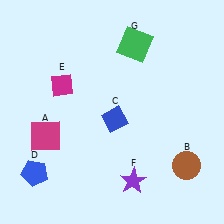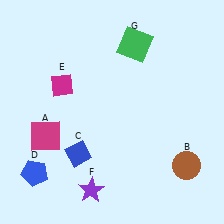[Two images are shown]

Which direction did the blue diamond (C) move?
The blue diamond (C) moved left.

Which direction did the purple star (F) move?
The purple star (F) moved left.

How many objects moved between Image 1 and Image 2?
2 objects moved between the two images.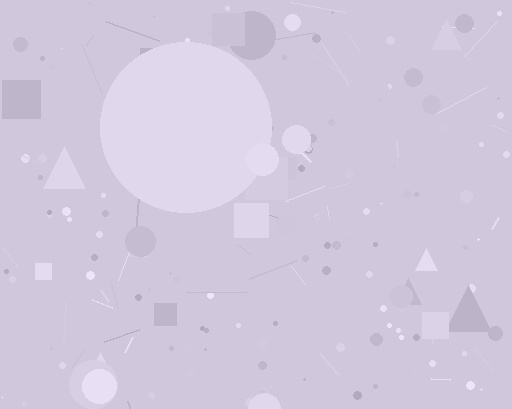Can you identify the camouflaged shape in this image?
The camouflaged shape is a circle.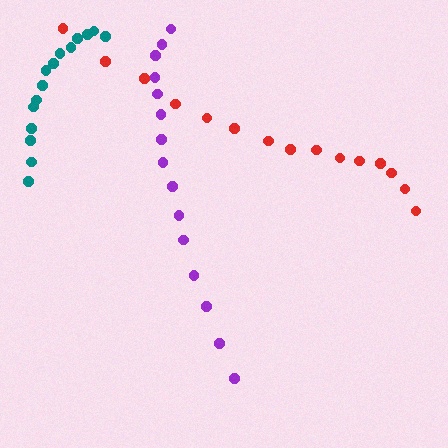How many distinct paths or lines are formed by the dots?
There are 3 distinct paths.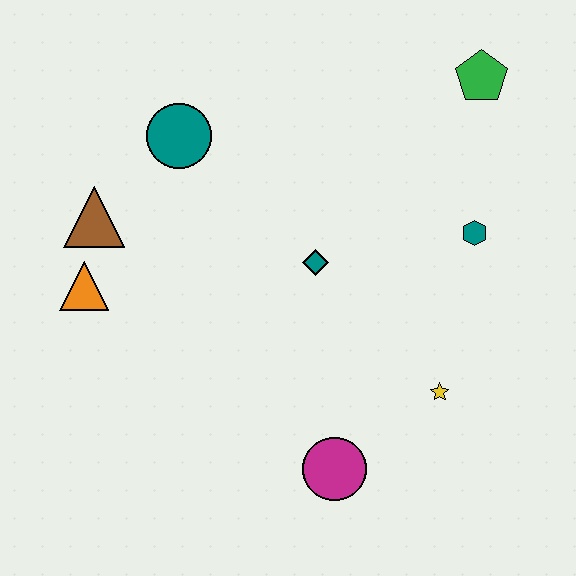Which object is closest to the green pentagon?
The teal hexagon is closest to the green pentagon.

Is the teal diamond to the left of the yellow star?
Yes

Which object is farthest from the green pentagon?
The orange triangle is farthest from the green pentagon.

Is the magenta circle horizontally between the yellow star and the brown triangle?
Yes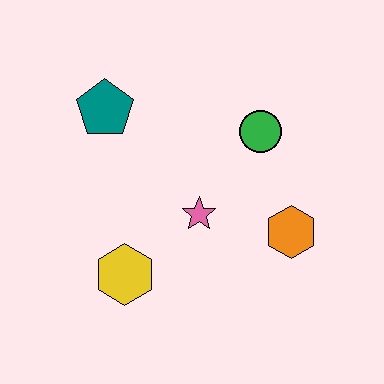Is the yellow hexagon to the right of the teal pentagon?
Yes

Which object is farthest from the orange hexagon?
The teal pentagon is farthest from the orange hexagon.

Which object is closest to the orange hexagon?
The pink star is closest to the orange hexagon.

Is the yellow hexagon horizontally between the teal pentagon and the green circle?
Yes